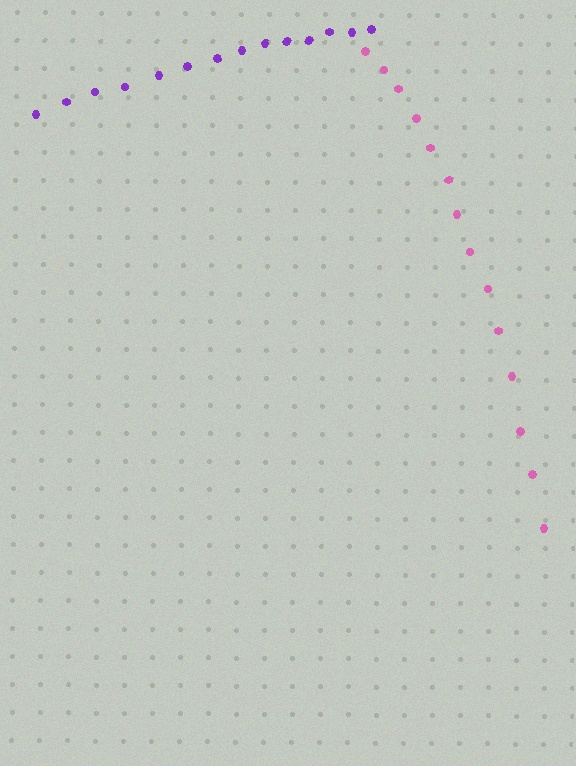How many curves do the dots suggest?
There are 2 distinct paths.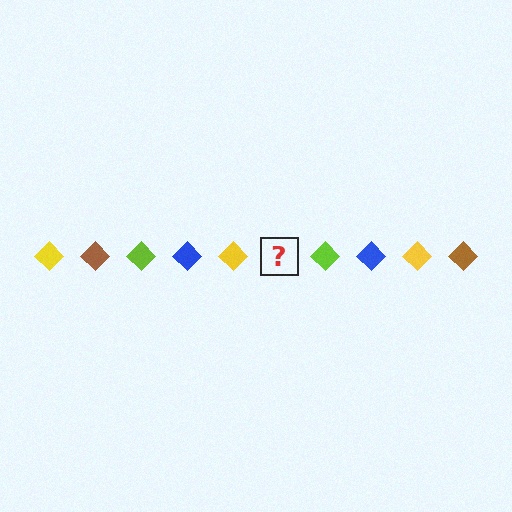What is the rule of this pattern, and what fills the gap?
The rule is that the pattern cycles through yellow, brown, lime, blue diamonds. The gap should be filled with a brown diamond.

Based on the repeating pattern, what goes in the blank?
The blank should be a brown diamond.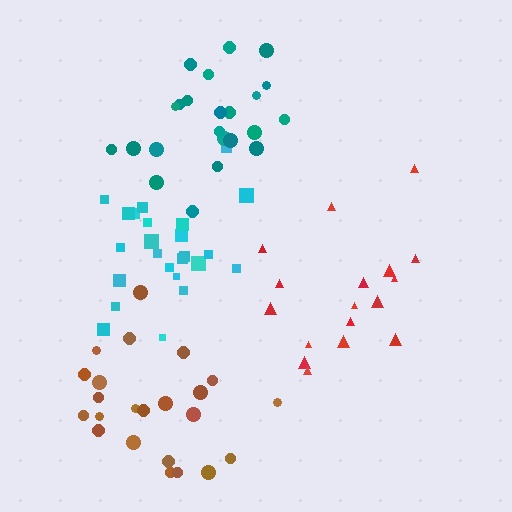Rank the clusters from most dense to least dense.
teal, cyan, red, brown.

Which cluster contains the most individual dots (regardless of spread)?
Cyan (24).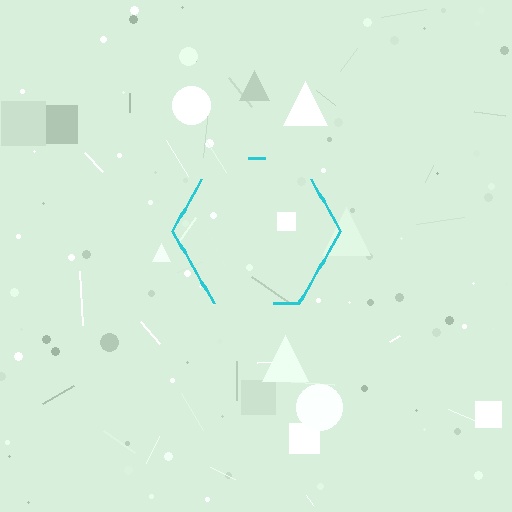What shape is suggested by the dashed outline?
The dashed outline suggests a hexagon.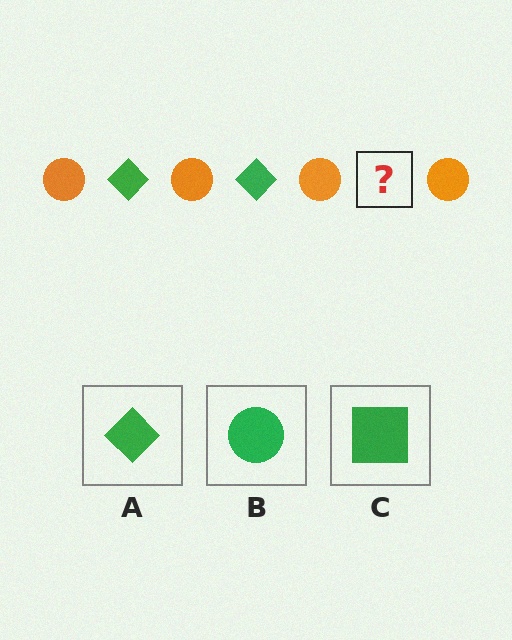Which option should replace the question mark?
Option A.